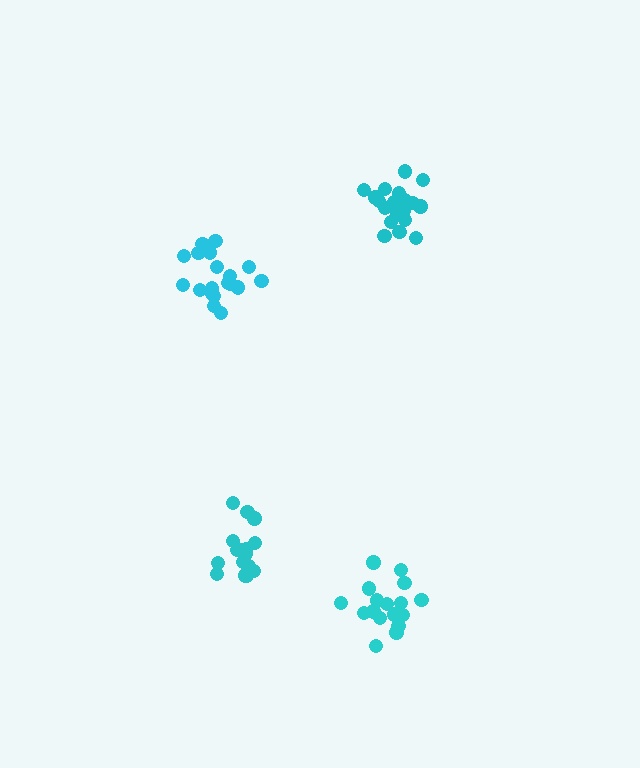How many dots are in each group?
Group 1: 21 dots, Group 2: 17 dots, Group 3: 17 dots, Group 4: 20 dots (75 total).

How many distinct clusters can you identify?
There are 4 distinct clusters.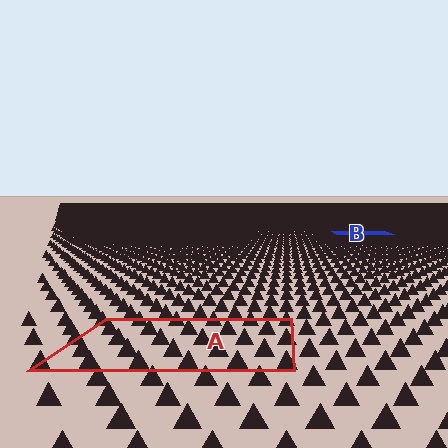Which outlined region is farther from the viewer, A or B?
Region B is farther from the viewer — the texture elements inside it appear smaller and more densely packed.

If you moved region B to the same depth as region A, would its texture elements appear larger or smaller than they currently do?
They would appear larger. At a closer depth, the same texture elements are projected at a bigger on-screen size.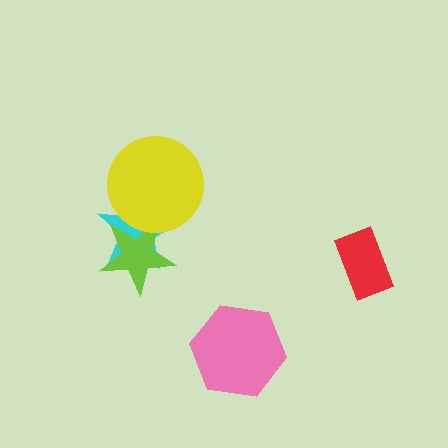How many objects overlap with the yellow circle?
2 objects overlap with the yellow circle.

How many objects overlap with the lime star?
2 objects overlap with the lime star.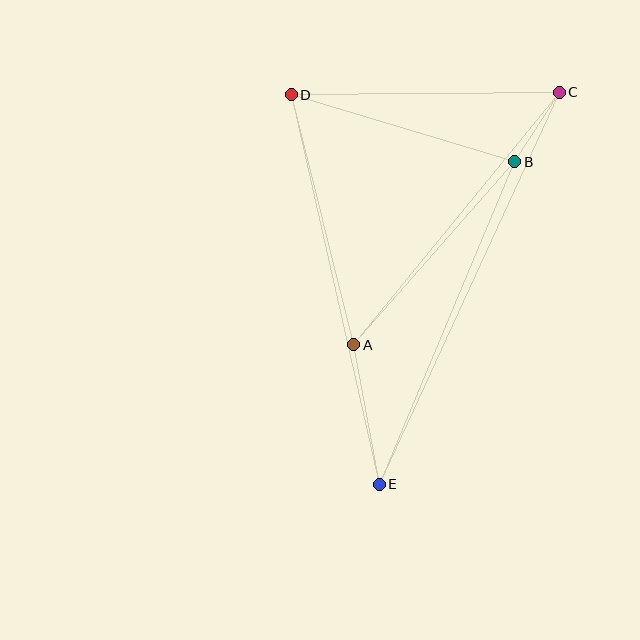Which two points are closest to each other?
Points B and C are closest to each other.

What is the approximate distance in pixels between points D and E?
The distance between D and E is approximately 399 pixels.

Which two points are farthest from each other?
Points C and E are farthest from each other.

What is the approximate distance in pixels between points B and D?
The distance between B and D is approximately 233 pixels.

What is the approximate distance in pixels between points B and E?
The distance between B and E is approximately 350 pixels.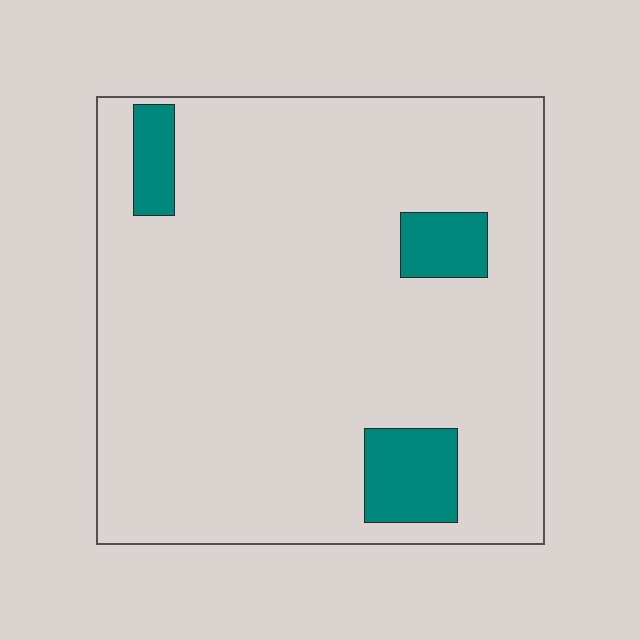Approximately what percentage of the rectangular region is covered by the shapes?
Approximately 10%.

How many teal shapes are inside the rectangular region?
3.